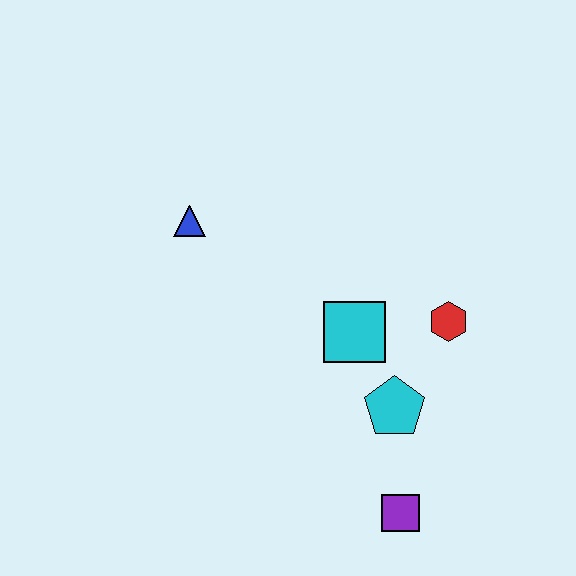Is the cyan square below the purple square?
No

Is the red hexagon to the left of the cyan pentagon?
No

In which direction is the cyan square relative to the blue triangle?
The cyan square is to the right of the blue triangle.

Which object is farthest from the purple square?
The blue triangle is farthest from the purple square.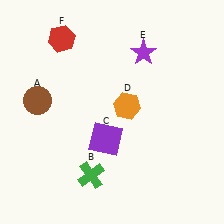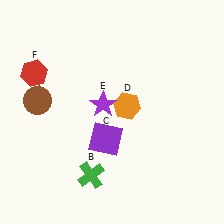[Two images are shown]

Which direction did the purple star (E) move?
The purple star (E) moved down.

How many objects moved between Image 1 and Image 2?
2 objects moved between the two images.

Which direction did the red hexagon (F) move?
The red hexagon (F) moved down.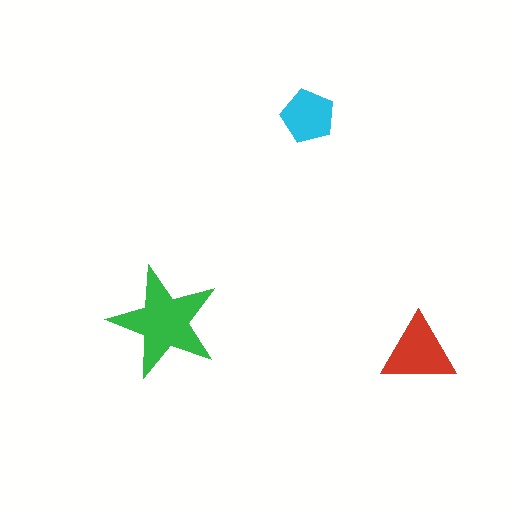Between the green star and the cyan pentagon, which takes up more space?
The green star.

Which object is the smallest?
The cyan pentagon.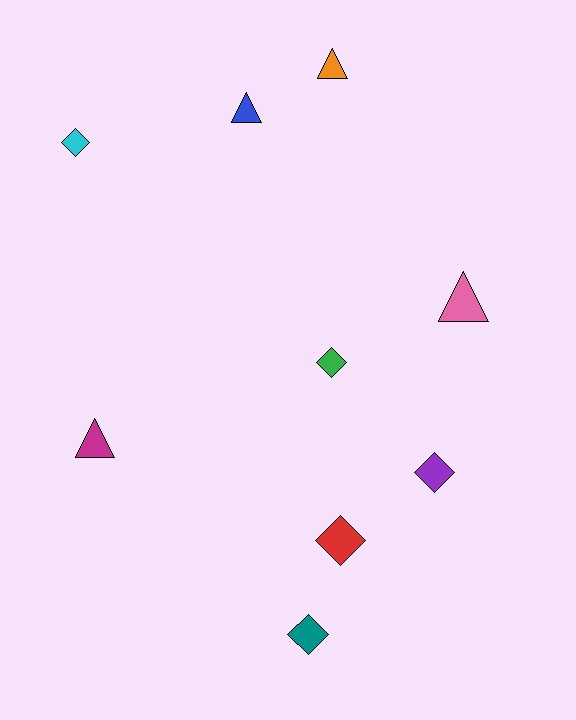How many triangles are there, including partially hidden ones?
There are 4 triangles.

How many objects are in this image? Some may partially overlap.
There are 9 objects.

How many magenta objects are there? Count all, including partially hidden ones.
There is 1 magenta object.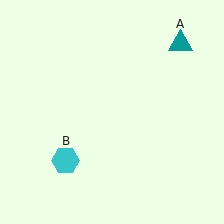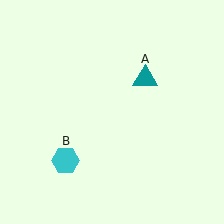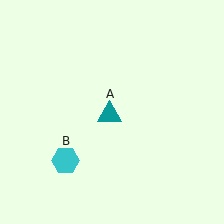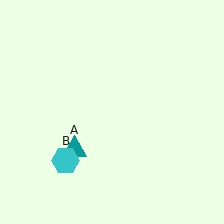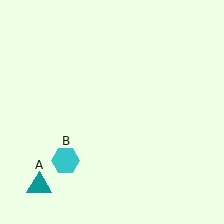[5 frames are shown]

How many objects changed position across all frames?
1 object changed position: teal triangle (object A).